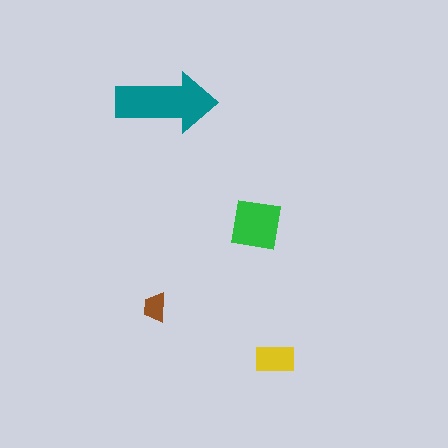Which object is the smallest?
The brown trapezoid.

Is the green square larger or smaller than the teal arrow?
Smaller.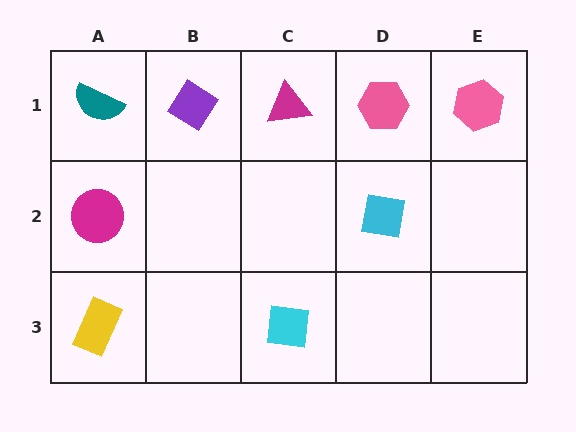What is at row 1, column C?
A magenta triangle.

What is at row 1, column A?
A teal semicircle.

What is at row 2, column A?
A magenta circle.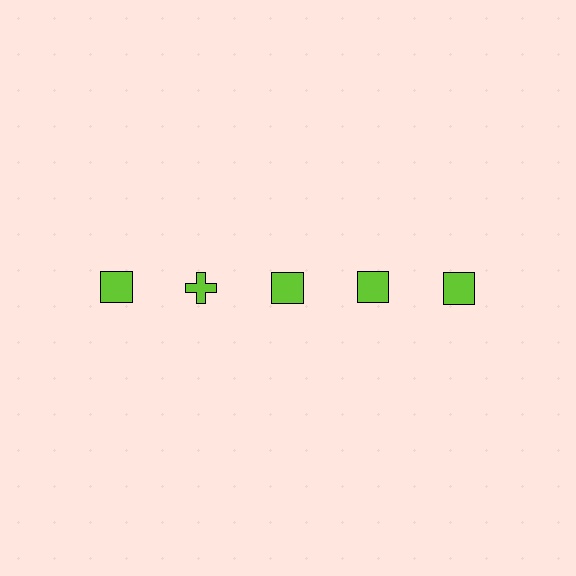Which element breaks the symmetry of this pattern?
The lime cross in the top row, second from left column breaks the symmetry. All other shapes are lime squares.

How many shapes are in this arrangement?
There are 5 shapes arranged in a grid pattern.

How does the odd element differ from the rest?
It has a different shape: cross instead of square.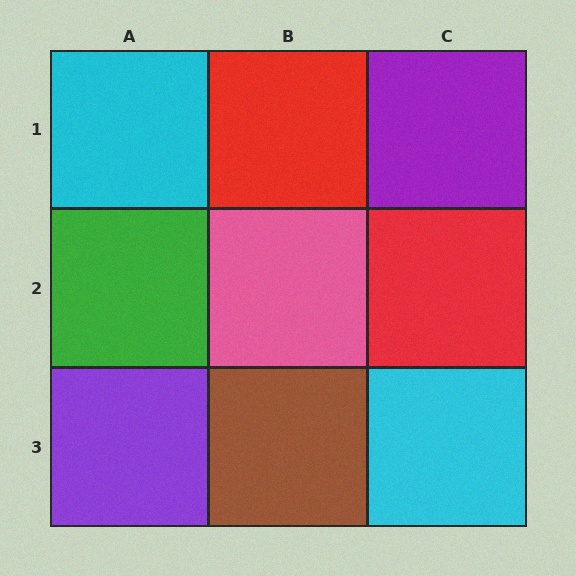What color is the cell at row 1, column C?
Purple.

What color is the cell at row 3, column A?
Purple.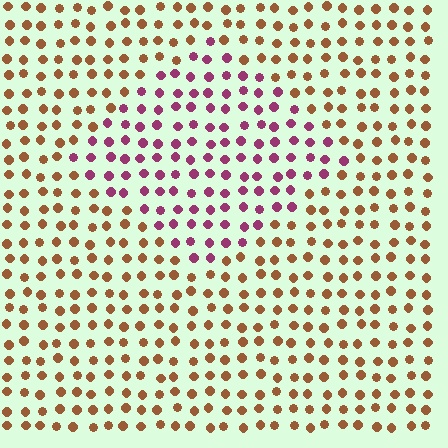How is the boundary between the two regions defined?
The boundary is defined purely by a slight shift in hue (about 57 degrees). Spacing, size, and orientation are identical on both sides.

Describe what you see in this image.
The image is filled with small brown elements in a uniform arrangement. A diamond-shaped region is visible where the elements are tinted to a slightly different hue, forming a subtle color boundary.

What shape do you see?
I see a diamond.